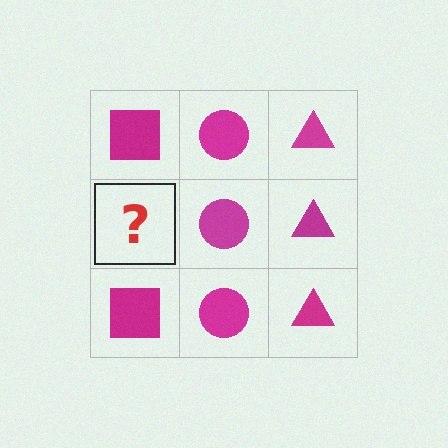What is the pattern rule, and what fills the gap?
The rule is that each column has a consistent shape. The gap should be filled with a magenta square.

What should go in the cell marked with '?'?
The missing cell should contain a magenta square.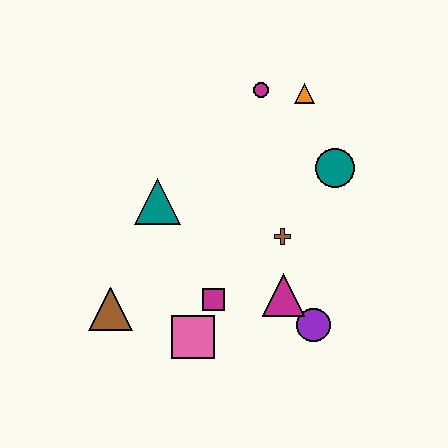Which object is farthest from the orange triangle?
The brown triangle is farthest from the orange triangle.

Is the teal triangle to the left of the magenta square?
Yes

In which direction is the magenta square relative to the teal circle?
The magenta square is below the teal circle.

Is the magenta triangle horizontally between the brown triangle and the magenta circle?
No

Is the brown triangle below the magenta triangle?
Yes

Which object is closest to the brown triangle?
The pink square is closest to the brown triangle.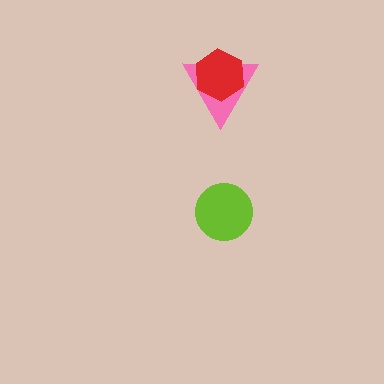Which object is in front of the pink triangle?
The red hexagon is in front of the pink triangle.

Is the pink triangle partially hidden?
Yes, it is partially covered by another shape.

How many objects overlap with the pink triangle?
1 object overlaps with the pink triangle.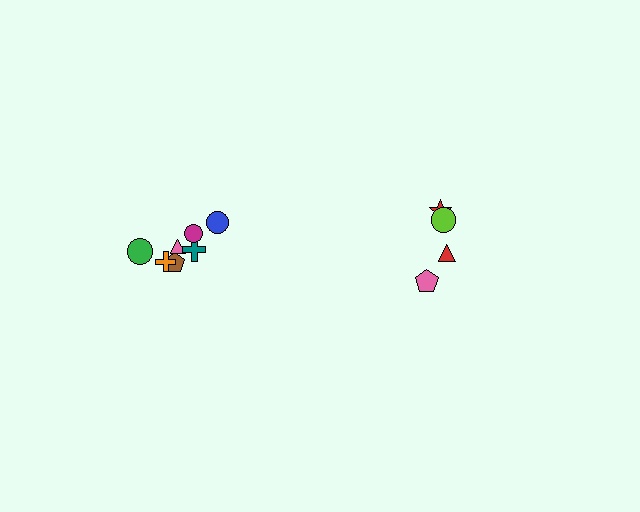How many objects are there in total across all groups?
There are 11 objects.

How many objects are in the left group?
There are 7 objects.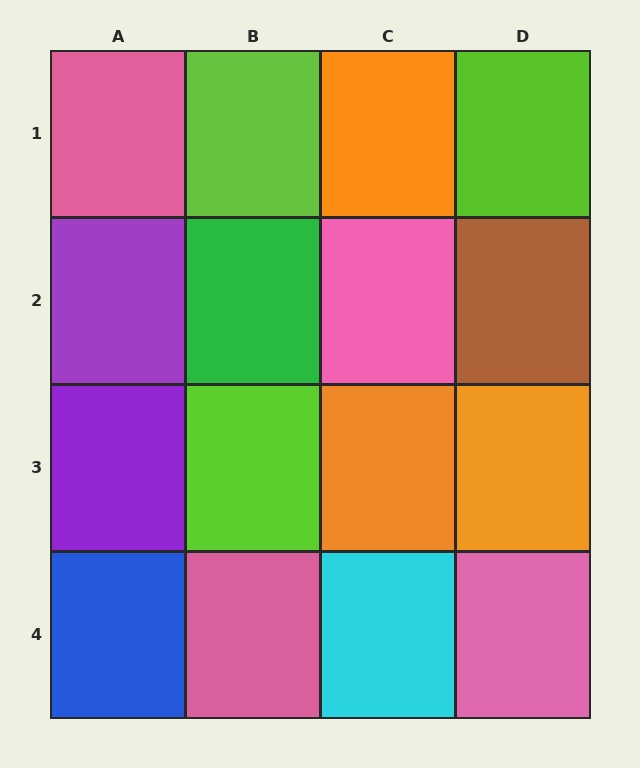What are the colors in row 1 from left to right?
Pink, lime, orange, lime.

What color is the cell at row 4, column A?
Blue.